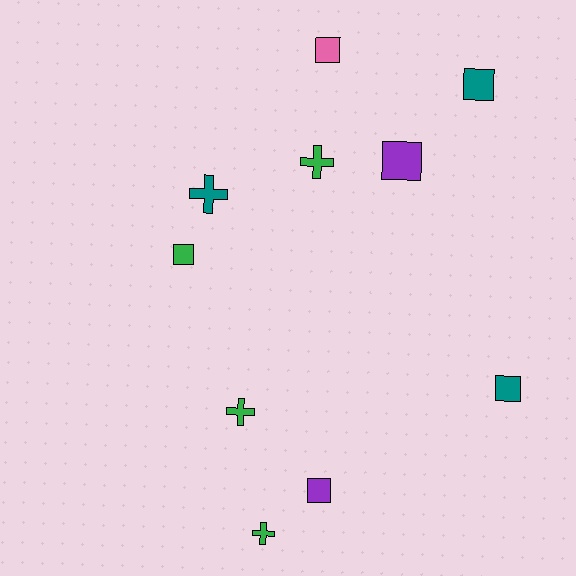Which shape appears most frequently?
Square, with 6 objects.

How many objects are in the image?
There are 10 objects.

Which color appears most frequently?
Green, with 4 objects.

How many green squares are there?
There is 1 green square.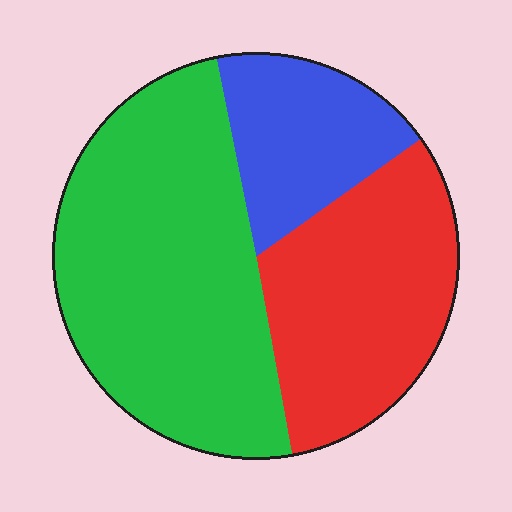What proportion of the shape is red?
Red covers around 30% of the shape.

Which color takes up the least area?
Blue, at roughly 20%.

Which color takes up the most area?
Green, at roughly 50%.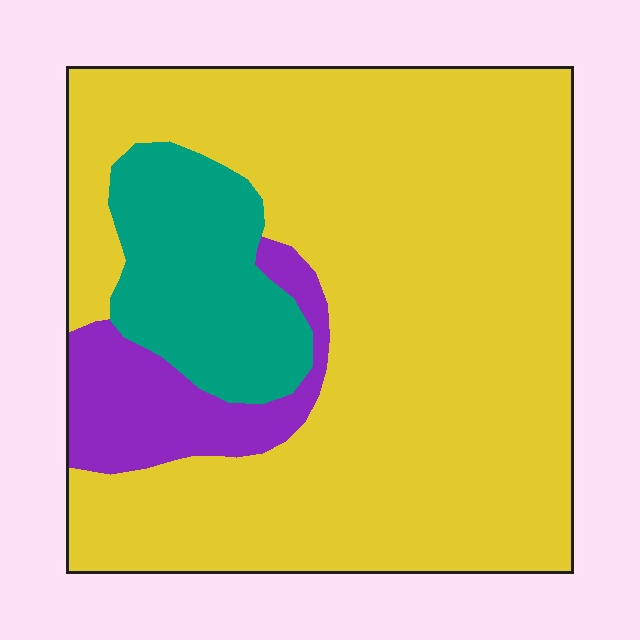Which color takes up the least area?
Purple, at roughly 10%.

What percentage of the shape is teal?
Teal takes up about one eighth (1/8) of the shape.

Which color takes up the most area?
Yellow, at roughly 75%.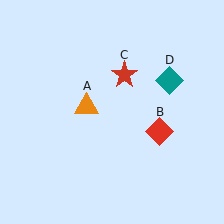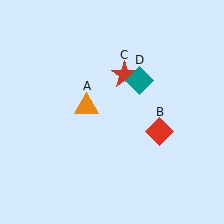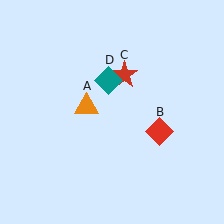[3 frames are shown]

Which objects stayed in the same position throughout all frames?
Orange triangle (object A) and red diamond (object B) and red star (object C) remained stationary.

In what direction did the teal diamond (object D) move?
The teal diamond (object D) moved left.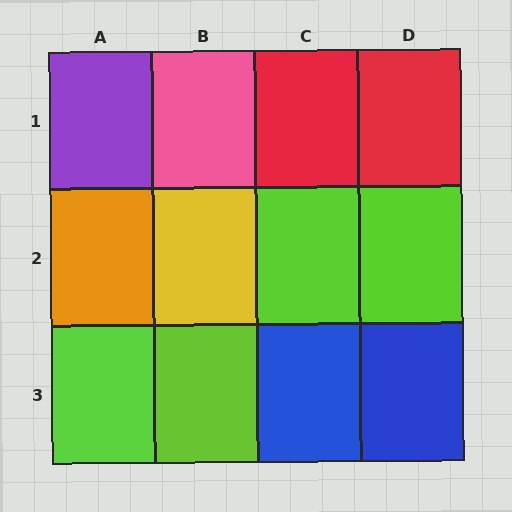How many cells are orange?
1 cell is orange.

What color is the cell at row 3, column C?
Blue.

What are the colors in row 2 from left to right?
Orange, yellow, lime, lime.